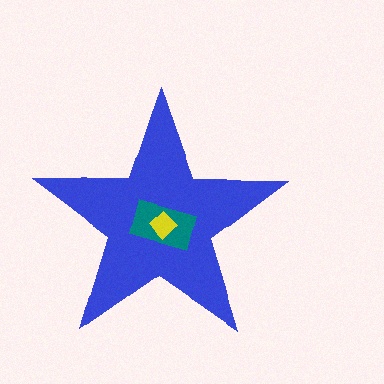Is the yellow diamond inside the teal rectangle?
Yes.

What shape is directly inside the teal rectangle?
The yellow diamond.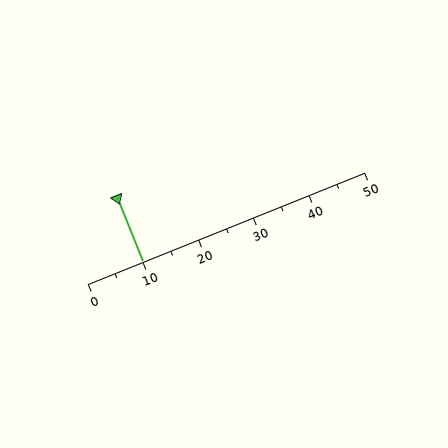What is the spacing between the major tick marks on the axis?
The major ticks are spaced 10 apart.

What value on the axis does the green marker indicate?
The marker indicates approximately 10.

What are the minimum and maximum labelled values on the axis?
The axis runs from 0 to 50.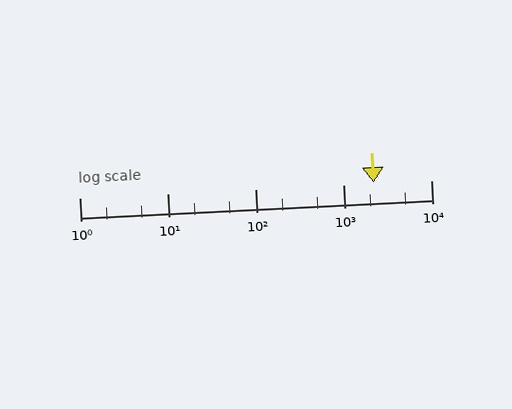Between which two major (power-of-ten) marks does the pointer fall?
The pointer is between 1000 and 10000.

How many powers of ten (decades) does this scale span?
The scale spans 4 decades, from 1 to 10000.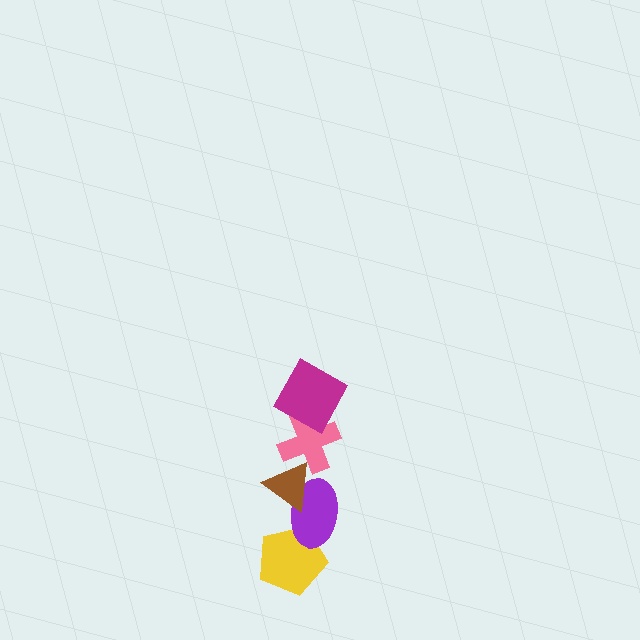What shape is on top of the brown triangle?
The pink cross is on top of the brown triangle.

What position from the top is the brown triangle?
The brown triangle is 3rd from the top.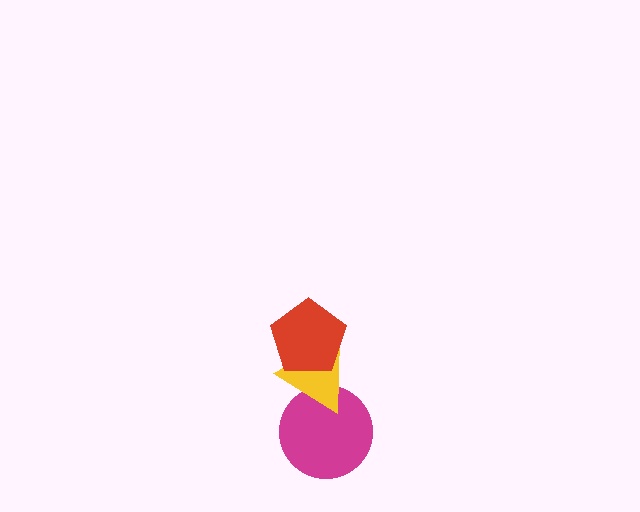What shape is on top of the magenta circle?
The yellow triangle is on top of the magenta circle.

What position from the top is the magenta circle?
The magenta circle is 3rd from the top.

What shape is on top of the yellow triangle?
The red pentagon is on top of the yellow triangle.